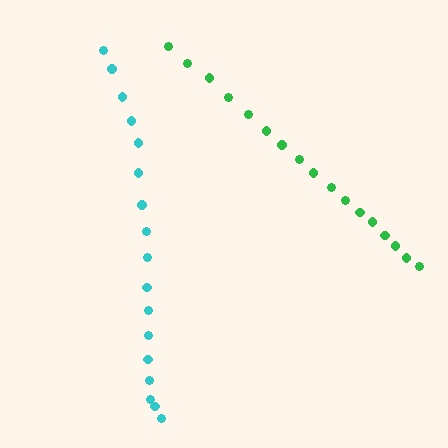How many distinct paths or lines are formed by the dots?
There are 2 distinct paths.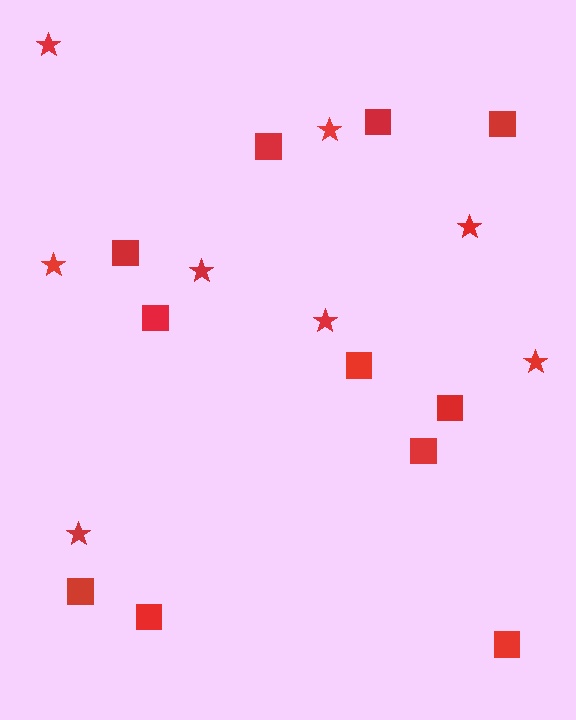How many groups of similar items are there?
There are 2 groups: one group of squares (11) and one group of stars (8).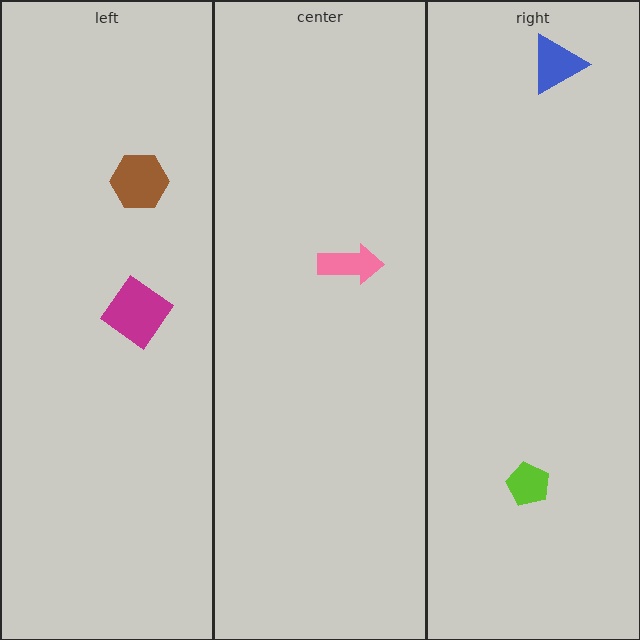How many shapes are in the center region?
1.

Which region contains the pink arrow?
The center region.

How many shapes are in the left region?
2.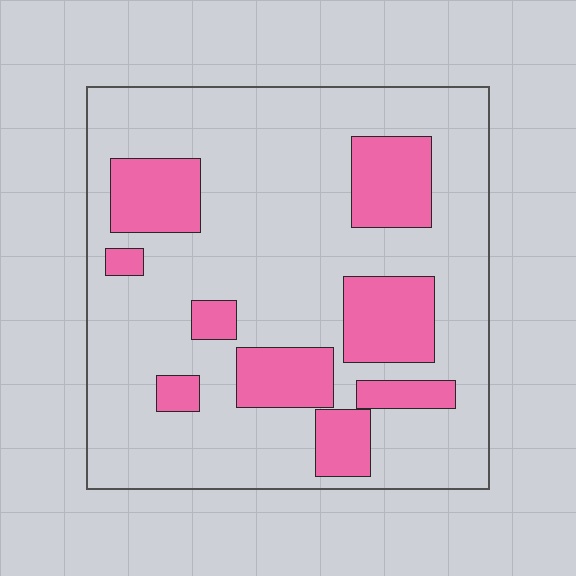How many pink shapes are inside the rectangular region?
9.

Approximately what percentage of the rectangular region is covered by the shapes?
Approximately 25%.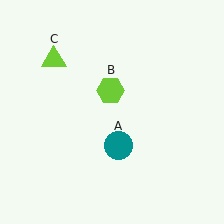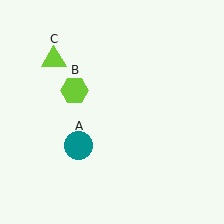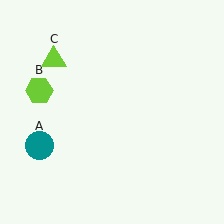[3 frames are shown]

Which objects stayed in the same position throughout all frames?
Lime triangle (object C) remained stationary.